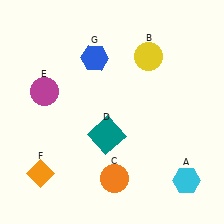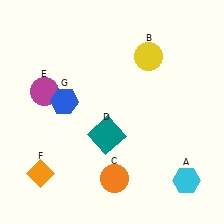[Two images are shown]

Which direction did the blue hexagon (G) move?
The blue hexagon (G) moved down.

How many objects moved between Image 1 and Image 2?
1 object moved between the two images.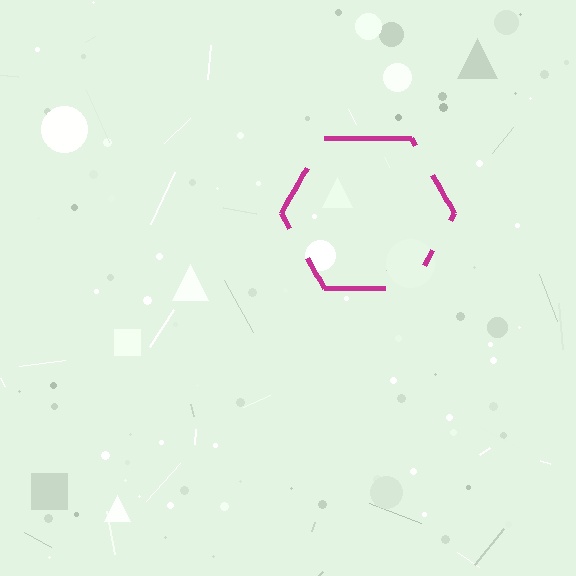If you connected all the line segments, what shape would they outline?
They would outline a hexagon.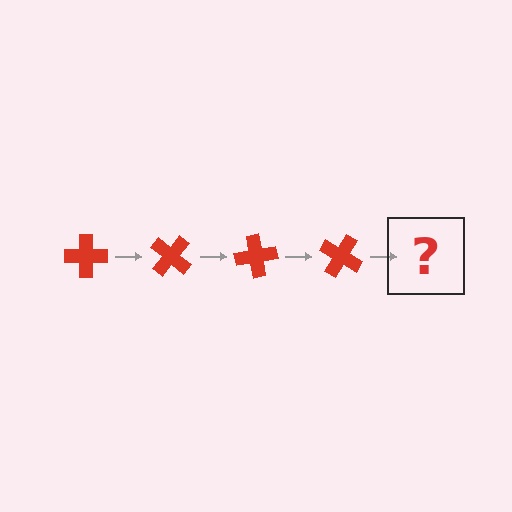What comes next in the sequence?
The next element should be a red cross rotated 160 degrees.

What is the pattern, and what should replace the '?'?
The pattern is that the cross rotates 40 degrees each step. The '?' should be a red cross rotated 160 degrees.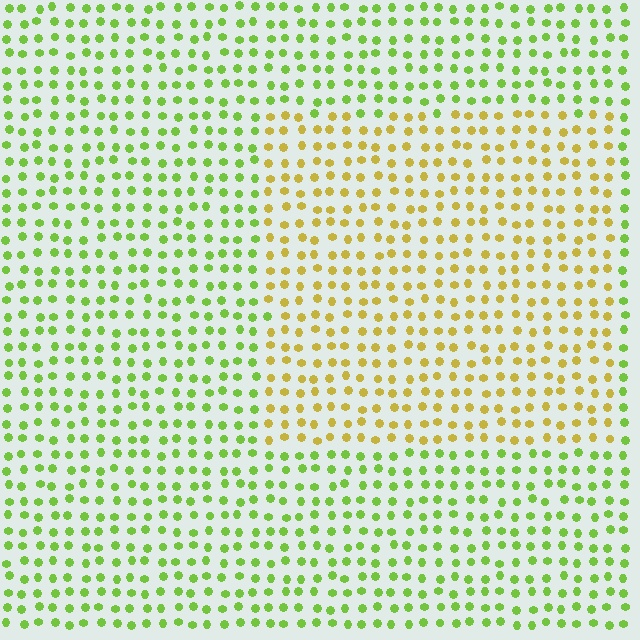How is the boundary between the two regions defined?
The boundary is defined purely by a slight shift in hue (about 44 degrees). Spacing, size, and orientation are identical on both sides.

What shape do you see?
I see a rectangle.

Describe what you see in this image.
The image is filled with small lime elements in a uniform arrangement. A rectangle-shaped region is visible where the elements are tinted to a slightly different hue, forming a subtle color boundary.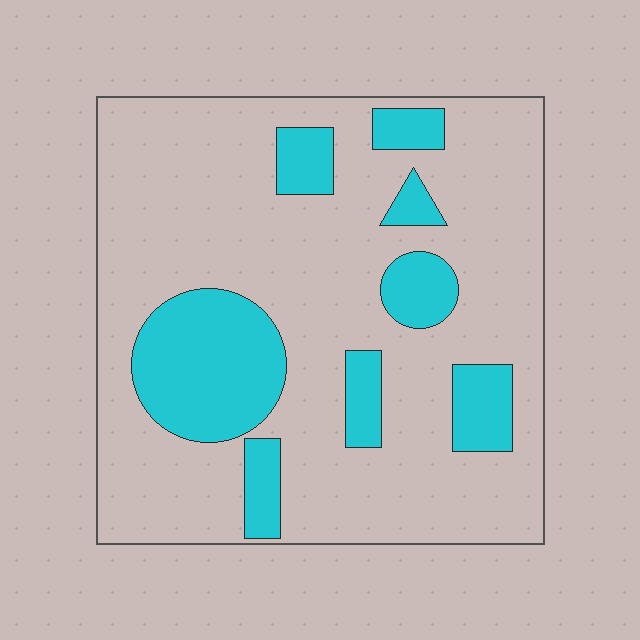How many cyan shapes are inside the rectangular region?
8.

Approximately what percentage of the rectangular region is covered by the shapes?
Approximately 25%.